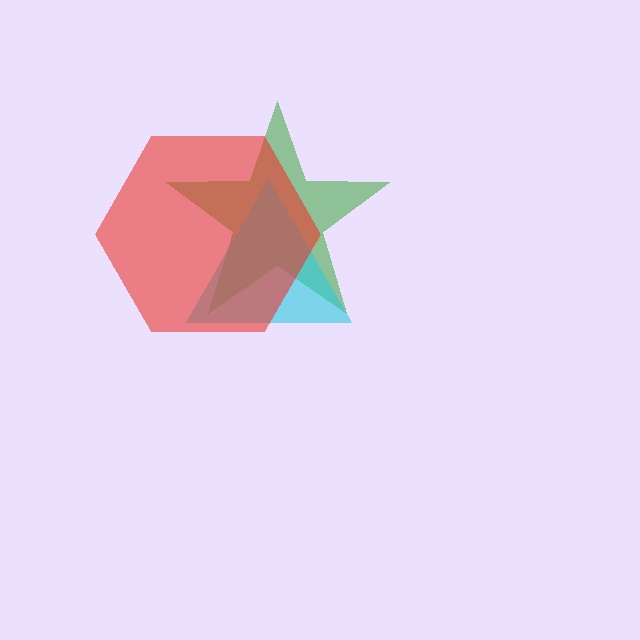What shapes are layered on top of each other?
The layered shapes are: a green star, a cyan triangle, a red hexagon.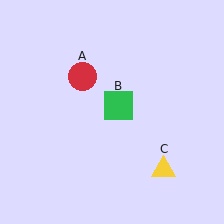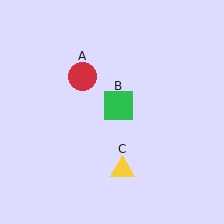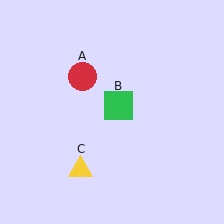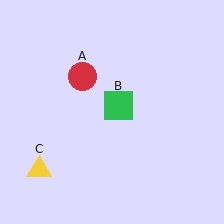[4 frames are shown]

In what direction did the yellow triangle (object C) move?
The yellow triangle (object C) moved left.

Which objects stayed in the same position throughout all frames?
Red circle (object A) and green square (object B) remained stationary.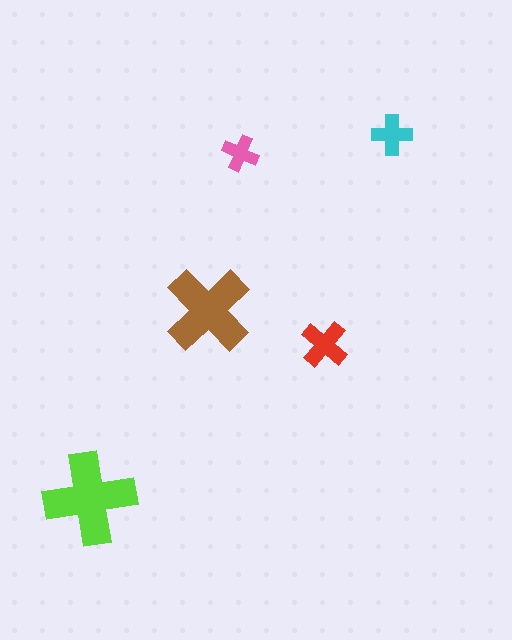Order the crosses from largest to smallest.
the lime one, the brown one, the red one, the cyan one, the pink one.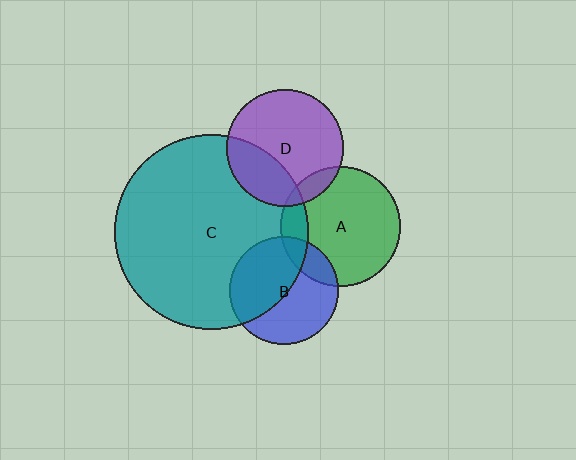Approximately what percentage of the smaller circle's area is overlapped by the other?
Approximately 10%.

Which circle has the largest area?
Circle C (teal).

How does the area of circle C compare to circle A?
Approximately 2.7 times.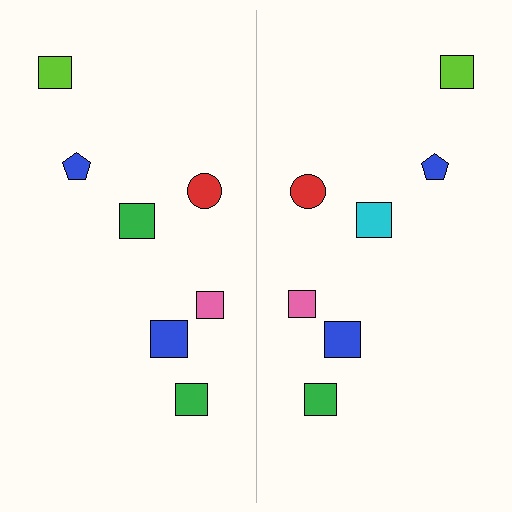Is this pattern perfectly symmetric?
No, the pattern is not perfectly symmetric. The cyan square on the right side breaks the symmetry — its mirror counterpart is green.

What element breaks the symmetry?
The cyan square on the right side breaks the symmetry — its mirror counterpart is green.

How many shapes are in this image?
There are 14 shapes in this image.